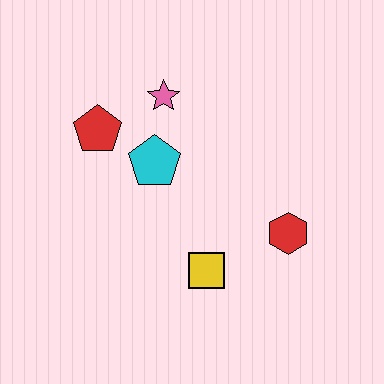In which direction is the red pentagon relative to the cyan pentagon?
The red pentagon is to the left of the cyan pentagon.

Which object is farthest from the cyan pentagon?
The red hexagon is farthest from the cyan pentagon.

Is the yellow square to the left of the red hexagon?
Yes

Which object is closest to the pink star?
The cyan pentagon is closest to the pink star.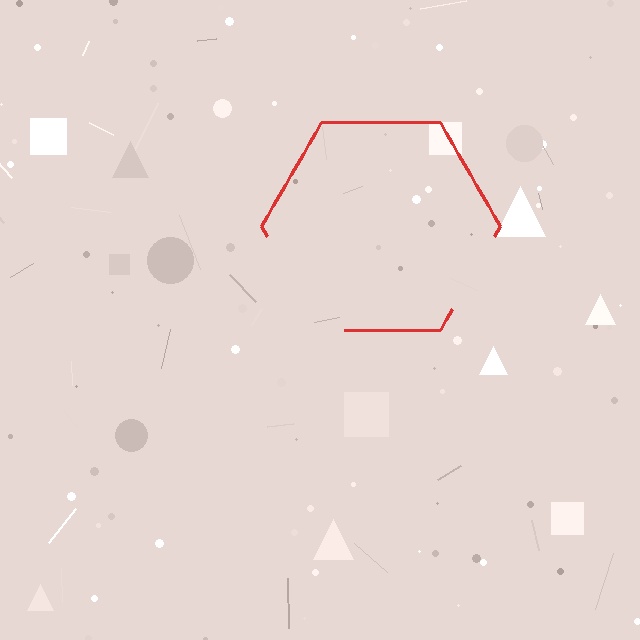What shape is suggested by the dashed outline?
The dashed outline suggests a hexagon.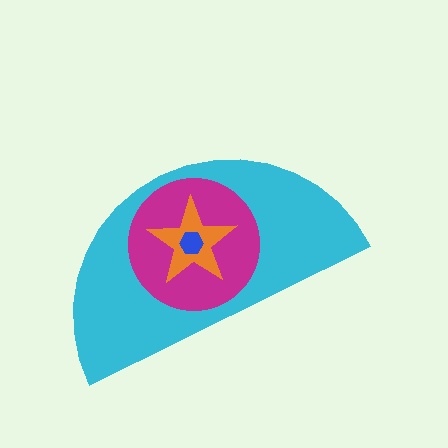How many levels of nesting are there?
4.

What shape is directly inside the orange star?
The blue hexagon.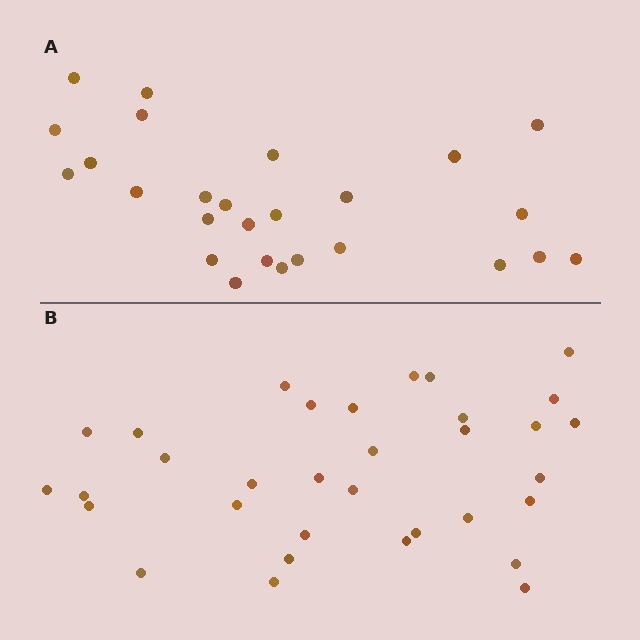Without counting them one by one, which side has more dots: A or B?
Region B (the bottom region) has more dots.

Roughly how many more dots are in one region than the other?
Region B has roughly 8 or so more dots than region A.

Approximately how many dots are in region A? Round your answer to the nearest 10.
About 30 dots. (The exact count is 26, which rounds to 30.)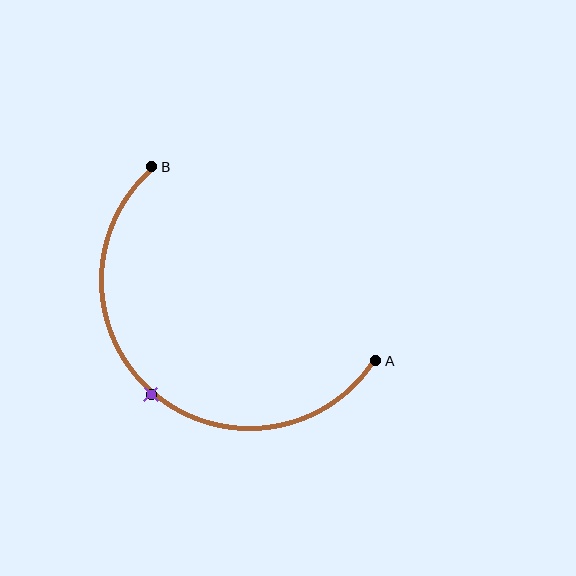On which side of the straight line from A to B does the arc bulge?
The arc bulges below and to the left of the straight line connecting A and B.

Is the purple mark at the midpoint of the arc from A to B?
Yes. The purple mark lies on the arc at equal arc-length from both A and B — it is the arc midpoint.